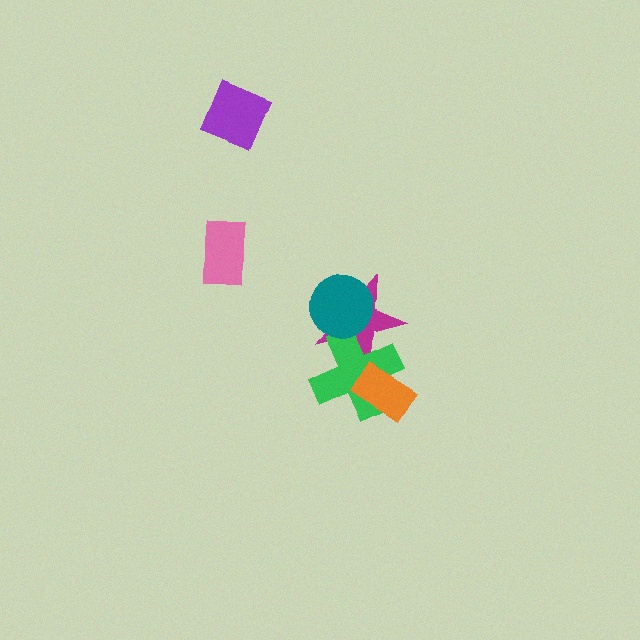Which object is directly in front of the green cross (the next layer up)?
The orange rectangle is directly in front of the green cross.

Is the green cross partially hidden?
Yes, it is partially covered by another shape.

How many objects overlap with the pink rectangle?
0 objects overlap with the pink rectangle.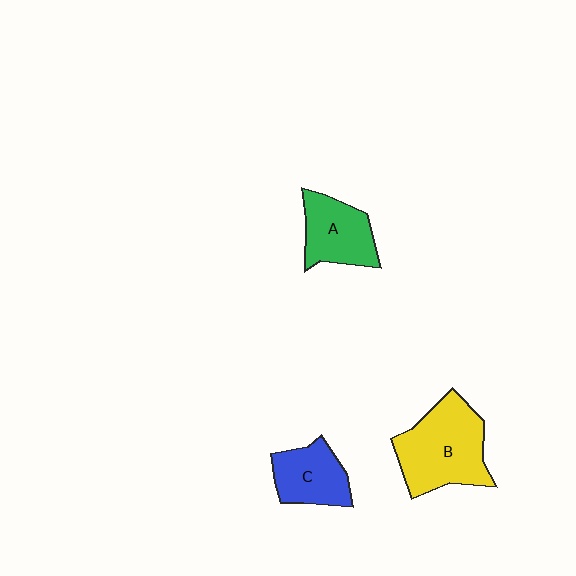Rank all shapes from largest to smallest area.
From largest to smallest: B (yellow), A (green), C (blue).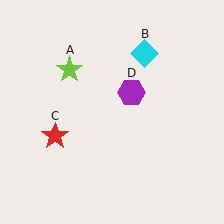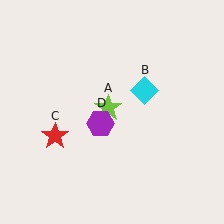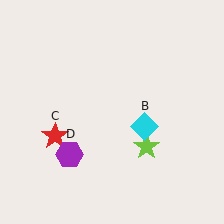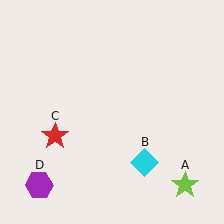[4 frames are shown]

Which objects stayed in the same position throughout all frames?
Red star (object C) remained stationary.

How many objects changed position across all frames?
3 objects changed position: lime star (object A), cyan diamond (object B), purple hexagon (object D).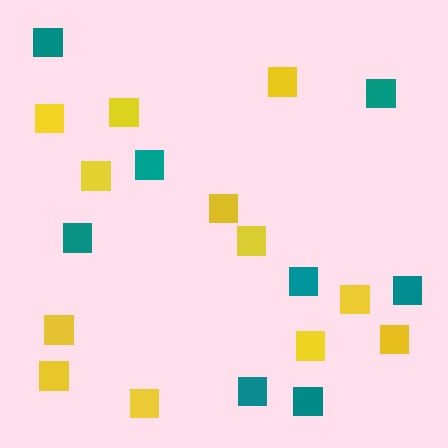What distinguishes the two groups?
There are 2 groups: one group of yellow squares (12) and one group of teal squares (8).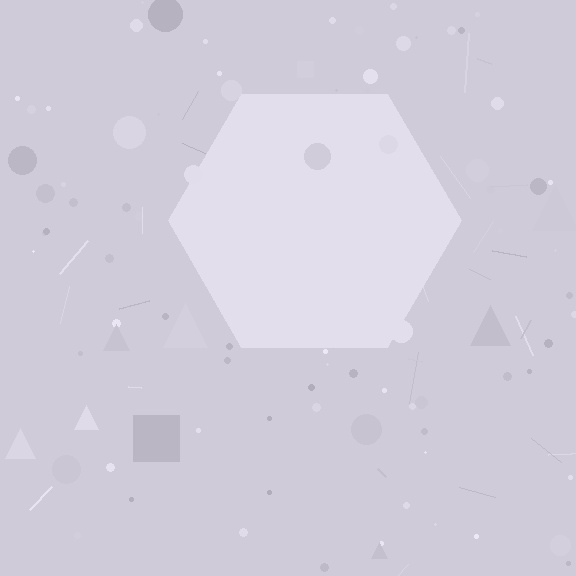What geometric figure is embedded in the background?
A hexagon is embedded in the background.